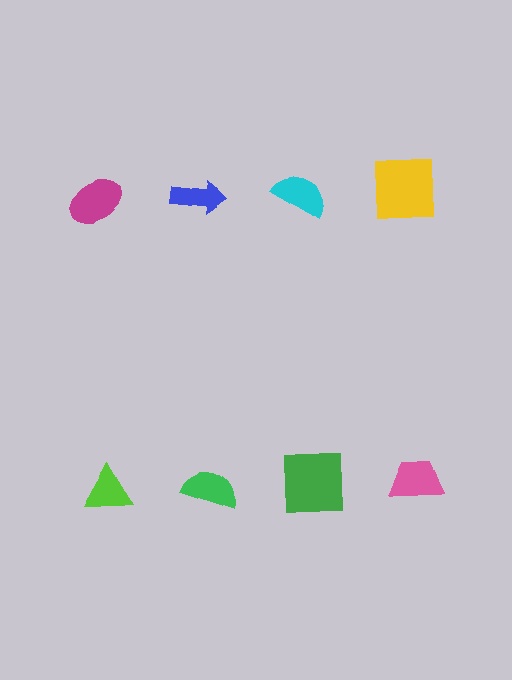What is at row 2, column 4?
A pink trapezoid.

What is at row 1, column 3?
A cyan semicircle.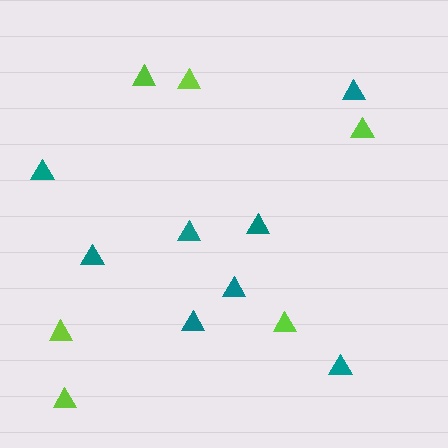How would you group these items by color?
There are 2 groups: one group of teal triangles (8) and one group of lime triangles (6).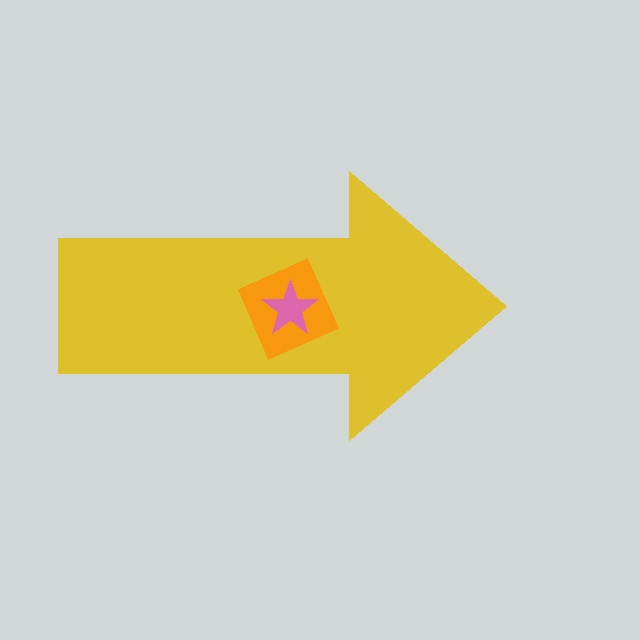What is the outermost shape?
The yellow arrow.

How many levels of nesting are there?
3.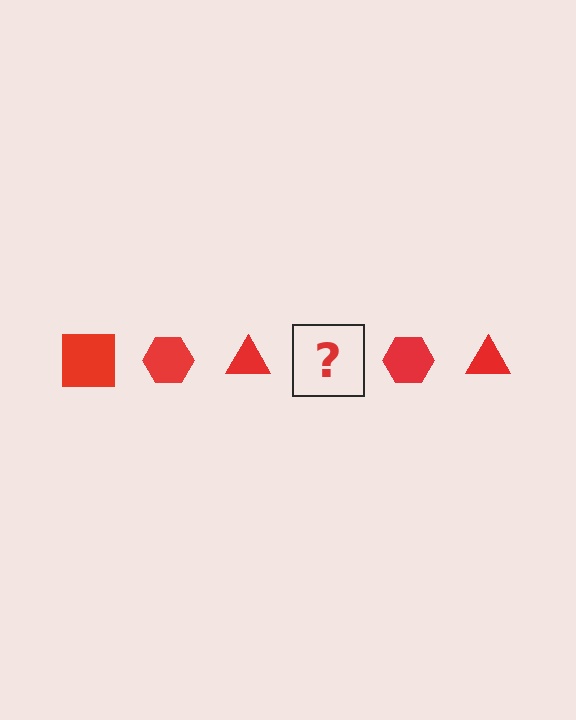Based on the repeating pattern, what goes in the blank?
The blank should be a red square.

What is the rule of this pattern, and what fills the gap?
The rule is that the pattern cycles through square, hexagon, triangle shapes in red. The gap should be filled with a red square.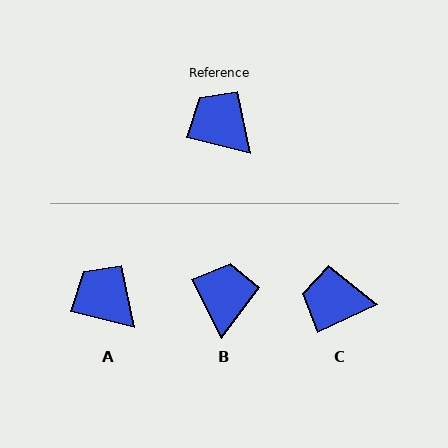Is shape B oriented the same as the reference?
No, it is off by about 49 degrees.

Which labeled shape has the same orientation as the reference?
A.